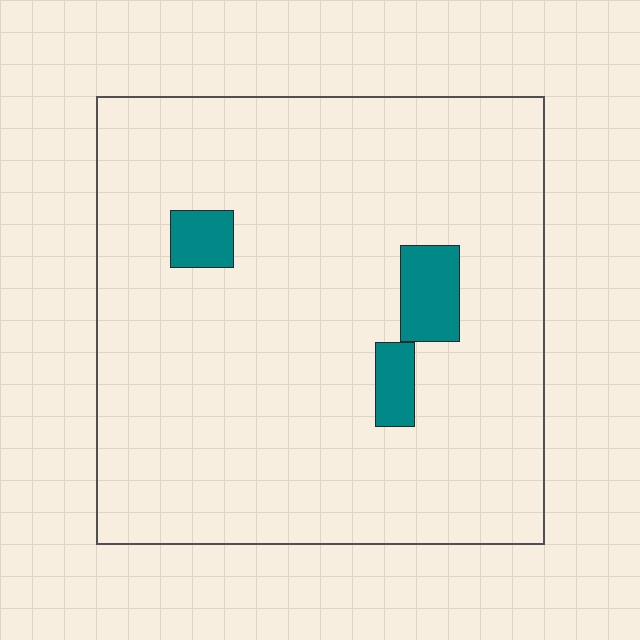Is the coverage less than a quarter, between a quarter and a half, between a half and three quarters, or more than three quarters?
Less than a quarter.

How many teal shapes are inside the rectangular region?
3.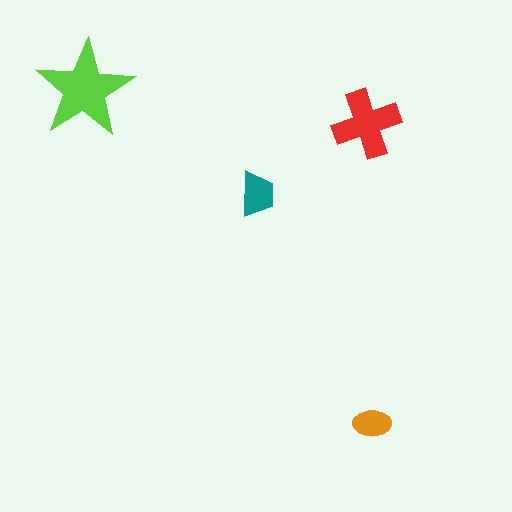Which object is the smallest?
The orange ellipse.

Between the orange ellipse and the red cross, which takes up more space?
The red cross.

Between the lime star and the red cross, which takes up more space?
The lime star.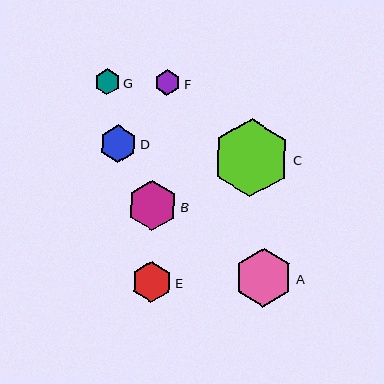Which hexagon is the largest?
Hexagon C is the largest with a size of approximately 78 pixels.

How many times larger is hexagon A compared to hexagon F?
Hexagon A is approximately 2.3 times the size of hexagon F.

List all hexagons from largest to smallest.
From largest to smallest: C, A, B, E, D, G, F.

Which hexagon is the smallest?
Hexagon F is the smallest with a size of approximately 25 pixels.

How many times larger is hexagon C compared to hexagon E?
Hexagon C is approximately 1.9 times the size of hexagon E.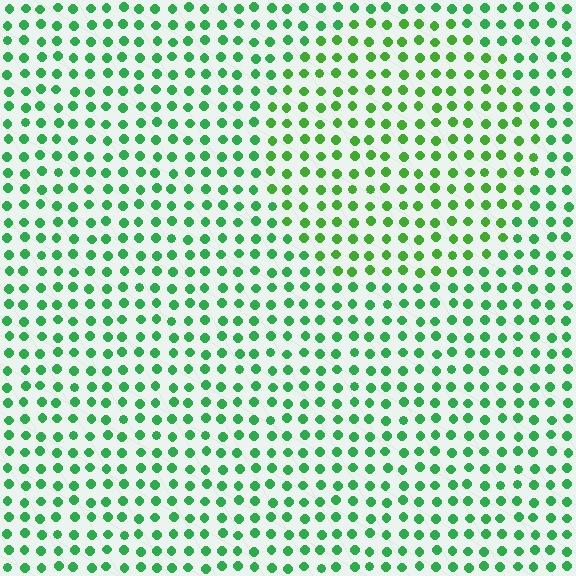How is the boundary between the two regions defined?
The boundary is defined purely by a slight shift in hue (about 23 degrees). Spacing, size, and orientation are identical on both sides.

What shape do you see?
I see a circle.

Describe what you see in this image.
The image is filled with small green elements in a uniform arrangement. A circle-shaped region is visible where the elements are tinted to a slightly different hue, forming a subtle color boundary.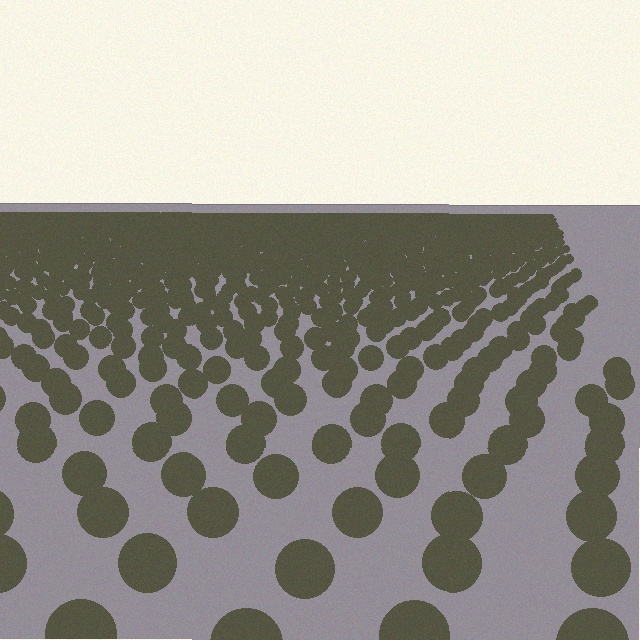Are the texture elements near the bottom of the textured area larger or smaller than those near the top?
Larger. Near the bottom, elements are closer to the viewer and appear at a bigger on-screen size.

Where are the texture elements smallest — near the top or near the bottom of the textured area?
Near the top.